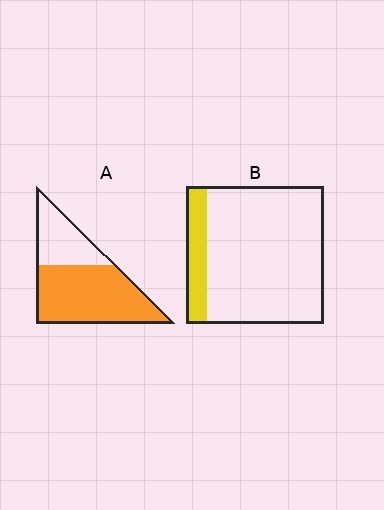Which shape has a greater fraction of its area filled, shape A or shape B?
Shape A.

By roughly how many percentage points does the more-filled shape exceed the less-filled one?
By roughly 50 percentage points (A over B).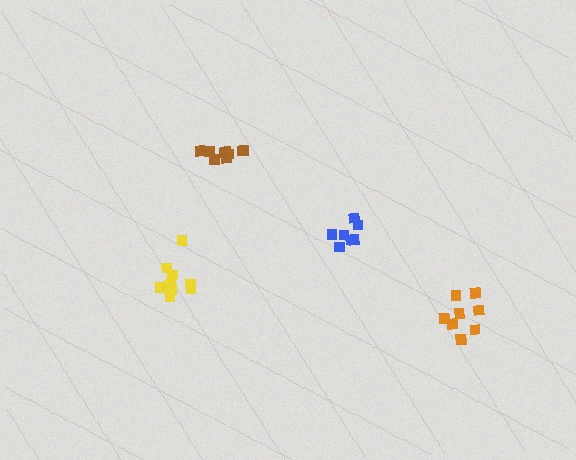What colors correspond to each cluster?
The clusters are colored: brown, orange, yellow, blue.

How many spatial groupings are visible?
There are 4 spatial groupings.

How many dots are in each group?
Group 1: 9 dots, Group 2: 8 dots, Group 3: 10 dots, Group 4: 7 dots (34 total).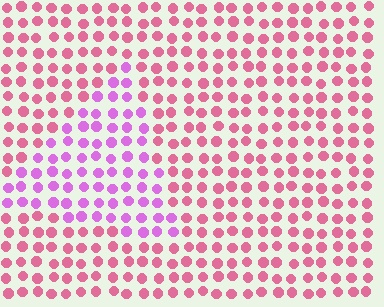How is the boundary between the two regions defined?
The boundary is defined purely by a slight shift in hue (about 40 degrees). Spacing, size, and orientation are identical on both sides.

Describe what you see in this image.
The image is filled with small pink elements in a uniform arrangement. A triangle-shaped region is visible where the elements are tinted to a slightly different hue, forming a subtle color boundary.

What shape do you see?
I see a triangle.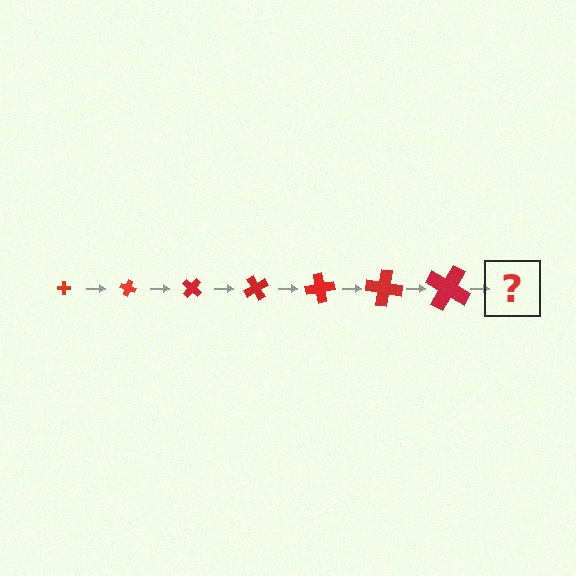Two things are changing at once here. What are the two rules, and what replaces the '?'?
The two rules are that the cross grows larger each step and it rotates 20 degrees each step. The '?' should be a cross, larger than the previous one and rotated 140 degrees from the start.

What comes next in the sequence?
The next element should be a cross, larger than the previous one and rotated 140 degrees from the start.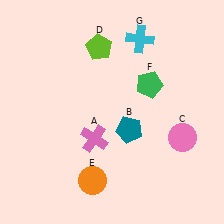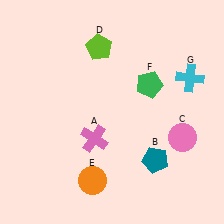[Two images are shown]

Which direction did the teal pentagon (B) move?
The teal pentagon (B) moved down.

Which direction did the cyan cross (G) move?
The cyan cross (G) moved right.